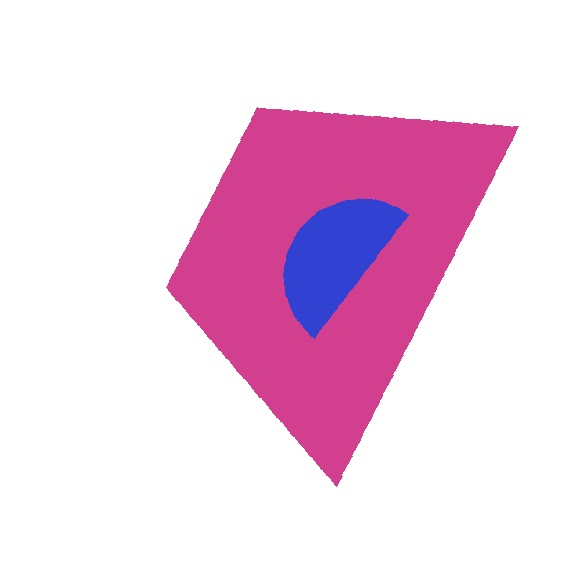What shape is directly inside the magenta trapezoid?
The blue semicircle.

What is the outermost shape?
The magenta trapezoid.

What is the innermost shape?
The blue semicircle.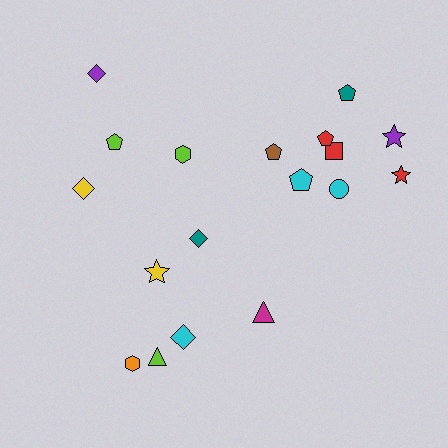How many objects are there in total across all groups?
There are 18 objects.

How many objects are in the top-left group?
There are 4 objects.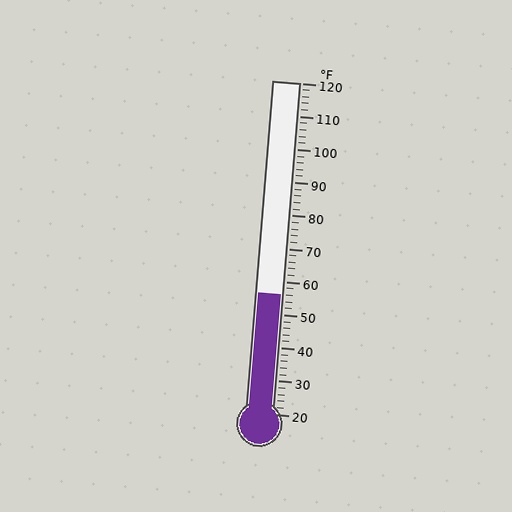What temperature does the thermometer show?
The thermometer shows approximately 56°F.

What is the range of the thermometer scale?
The thermometer scale ranges from 20°F to 120°F.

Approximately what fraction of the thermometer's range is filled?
The thermometer is filled to approximately 35% of its range.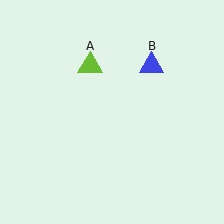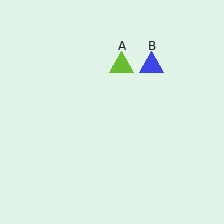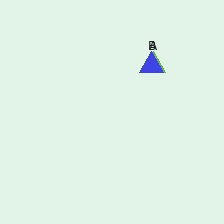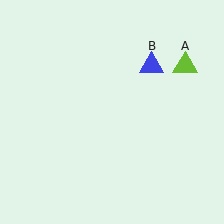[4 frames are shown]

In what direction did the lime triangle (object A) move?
The lime triangle (object A) moved right.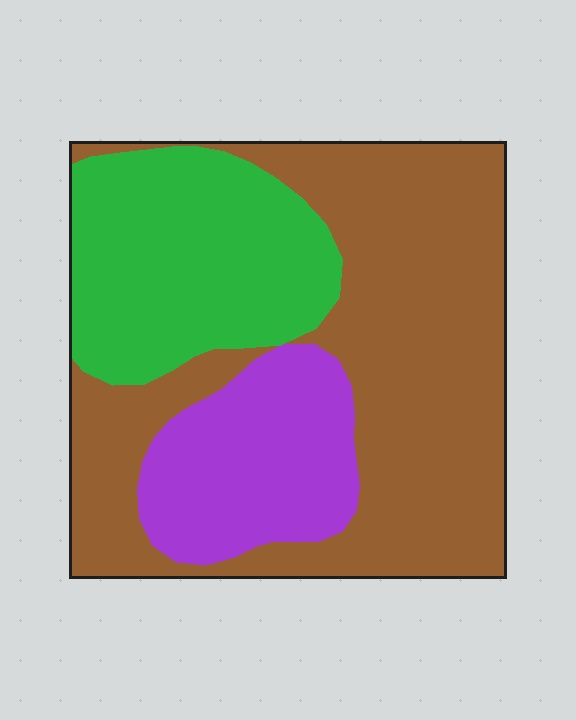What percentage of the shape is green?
Green covers around 25% of the shape.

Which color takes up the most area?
Brown, at roughly 55%.